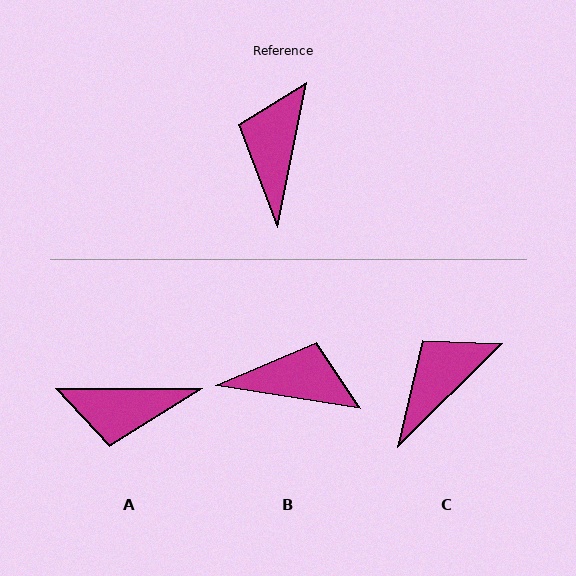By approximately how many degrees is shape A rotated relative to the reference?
Approximately 101 degrees counter-clockwise.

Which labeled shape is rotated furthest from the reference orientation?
A, about 101 degrees away.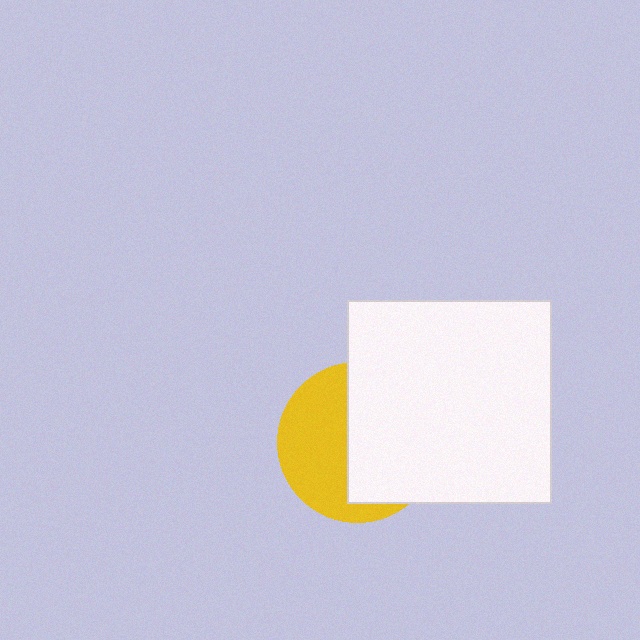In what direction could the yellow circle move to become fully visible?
The yellow circle could move left. That would shift it out from behind the white square entirely.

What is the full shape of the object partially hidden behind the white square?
The partially hidden object is a yellow circle.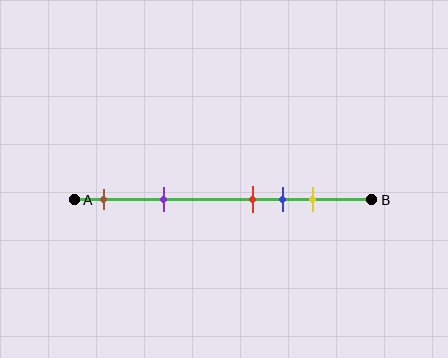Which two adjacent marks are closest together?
The red and blue marks are the closest adjacent pair.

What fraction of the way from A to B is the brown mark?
The brown mark is approximately 10% (0.1) of the way from A to B.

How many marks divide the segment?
There are 5 marks dividing the segment.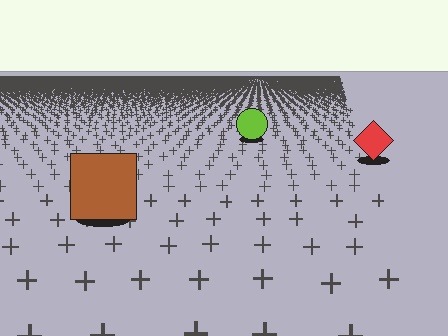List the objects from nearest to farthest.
From nearest to farthest: the brown square, the red diamond, the lime circle.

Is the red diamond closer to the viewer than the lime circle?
Yes. The red diamond is closer — you can tell from the texture gradient: the ground texture is coarser near it.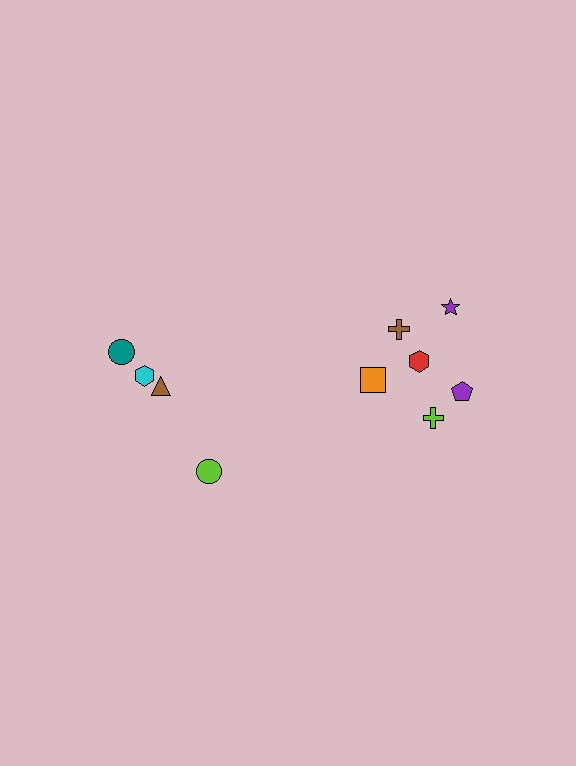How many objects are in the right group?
There are 6 objects.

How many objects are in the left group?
There are 4 objects.